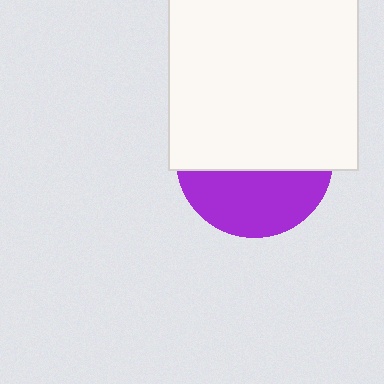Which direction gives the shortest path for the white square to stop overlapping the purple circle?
Moving up gives the shortest separation.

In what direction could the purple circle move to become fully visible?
The purple circle could move down. That would shift it out from behind the white square entirely.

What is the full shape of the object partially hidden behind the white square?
The partially hidden object is a purple circle.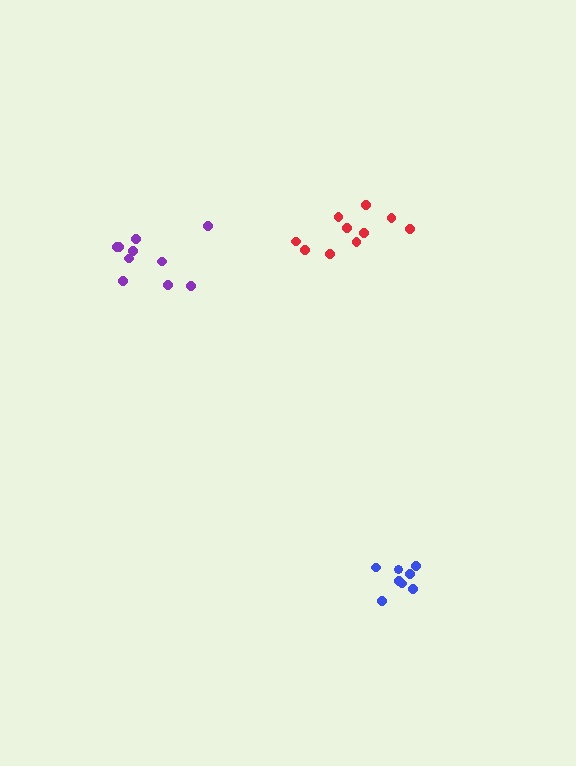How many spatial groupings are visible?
There are 3 spatial groupings.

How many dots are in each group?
Group 1: 10 dots, Group 2: 8 dots, Group 3: 10 dots (28 total).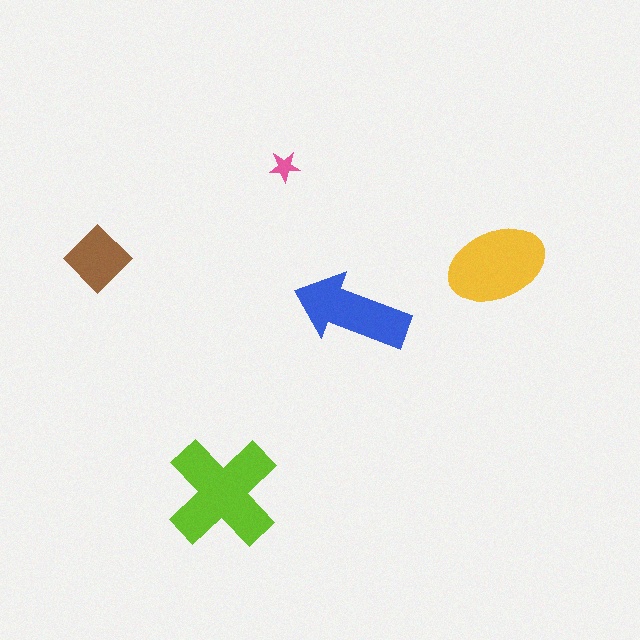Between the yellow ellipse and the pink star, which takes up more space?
The yellow ellipse.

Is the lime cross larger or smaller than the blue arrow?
Larger.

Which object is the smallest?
The pink star.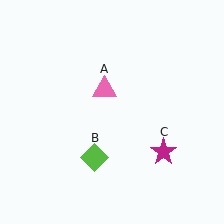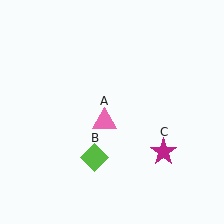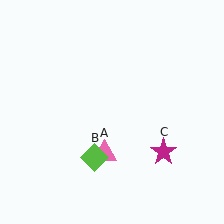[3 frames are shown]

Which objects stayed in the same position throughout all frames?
Lime diamond (object B) and magenta star (object C) remained stationary.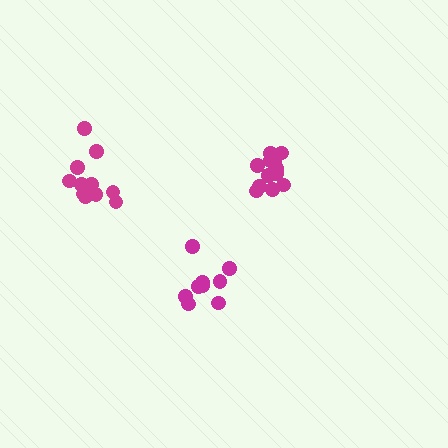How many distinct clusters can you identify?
There are 3 distinct clusters.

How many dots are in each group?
Group 1: 9 dots, Group 2: 12 dots, Group 3: 11 dots (32 total).